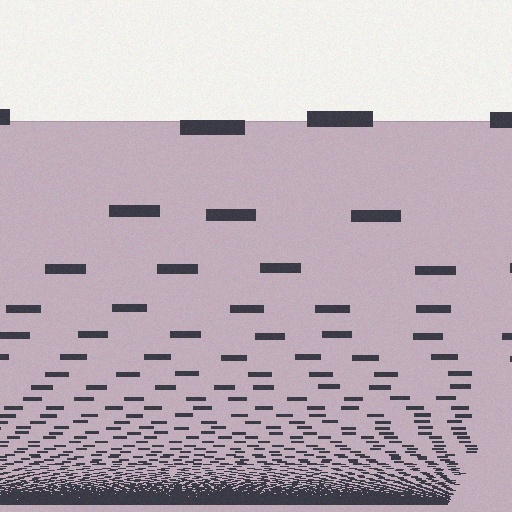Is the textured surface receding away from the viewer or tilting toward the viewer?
The surface appears to tilt toward the viewer. Texture elements get larger and sparser toward the top.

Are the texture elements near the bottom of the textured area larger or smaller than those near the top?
Smaller. The gradient is inverted — elements near the bottom are smaller and denser.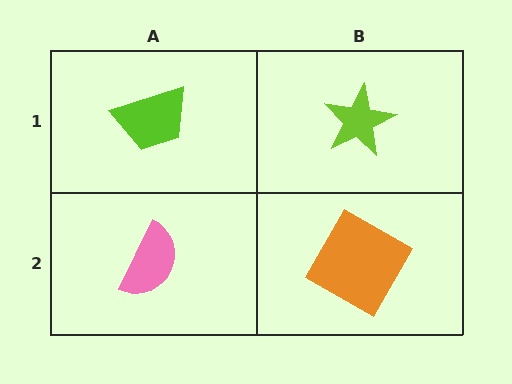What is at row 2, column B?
An orange diamond.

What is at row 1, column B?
A lime star.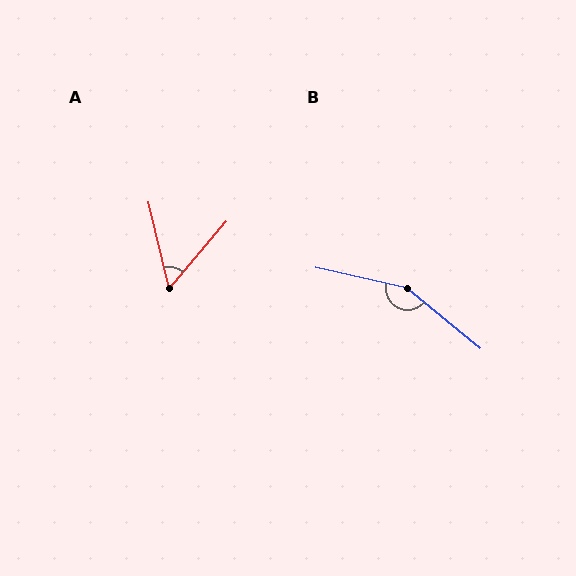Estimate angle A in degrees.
Approximately 53 degrees.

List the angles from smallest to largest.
A (53°), B (153°).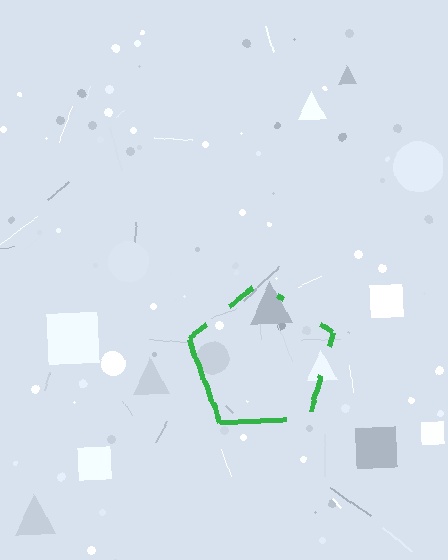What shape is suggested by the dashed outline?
The dashed outline suggests a pentagon.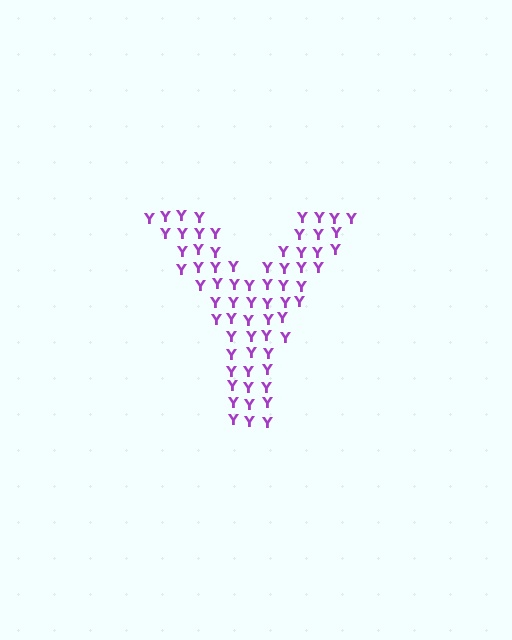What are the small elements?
The small elements are letter Y's.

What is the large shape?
The large shape is the letter Y.